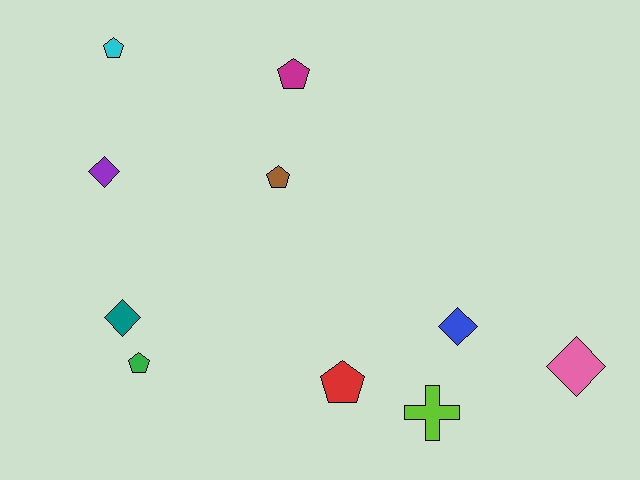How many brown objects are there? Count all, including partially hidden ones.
There is 1 brown object.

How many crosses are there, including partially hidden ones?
There is 1 cross.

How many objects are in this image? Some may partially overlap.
There are 10 objects.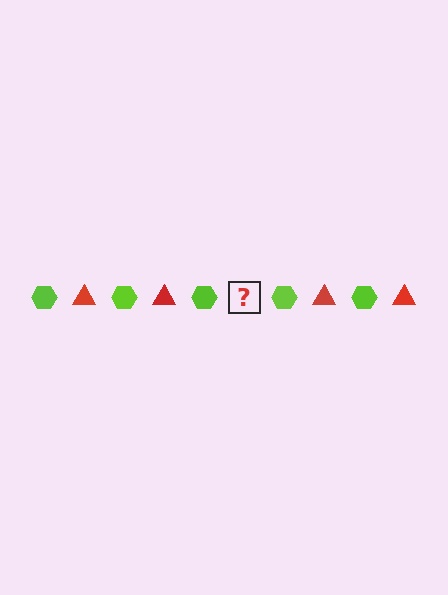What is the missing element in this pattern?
The missing element is a red triangle.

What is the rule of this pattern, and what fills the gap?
The rule is that the pattern alternates between lime hexagon and red triangle. The gap should be filled with a red triangle.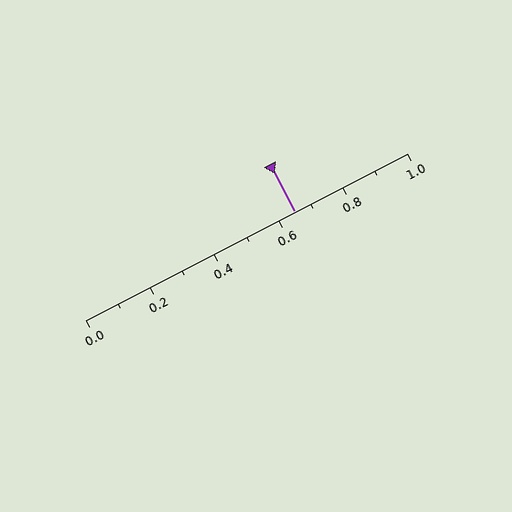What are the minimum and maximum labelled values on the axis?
The axis runs from 0.0 to 1.0.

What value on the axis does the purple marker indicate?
The marker indicates approximately 0.65.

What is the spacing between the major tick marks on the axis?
The major ticks are spaced 0.2 apart.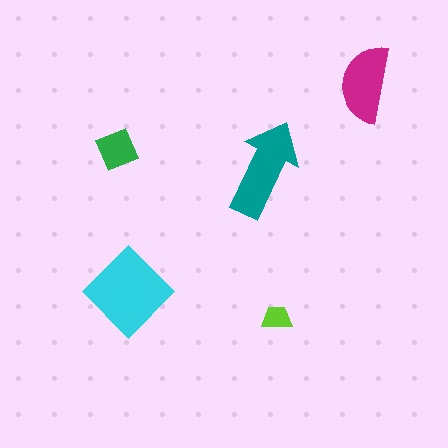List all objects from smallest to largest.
The lime trapezoid, the green square, the magenta semicircle, the teal arrow, the cyan diamond.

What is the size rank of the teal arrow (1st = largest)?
2nd.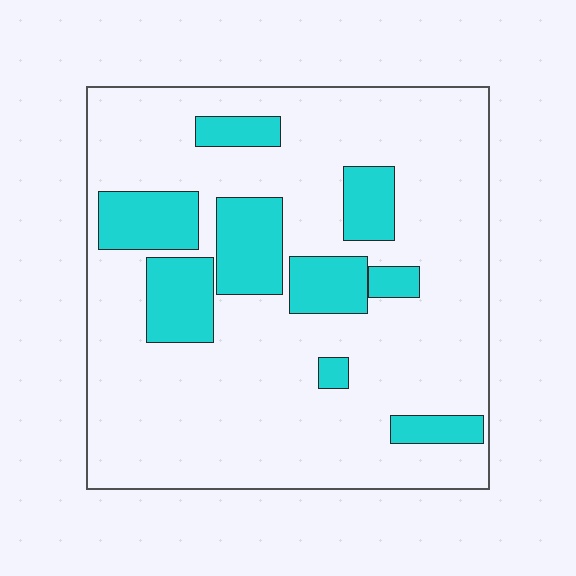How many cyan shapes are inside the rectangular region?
9.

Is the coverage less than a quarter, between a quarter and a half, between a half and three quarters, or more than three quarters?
Less than a quarter.